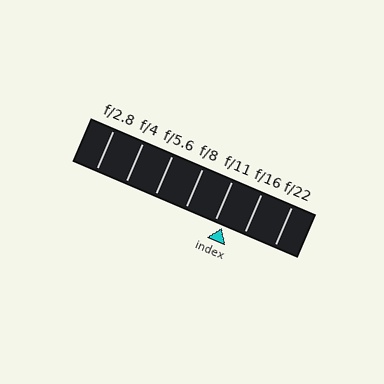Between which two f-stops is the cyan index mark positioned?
The index mark is between f/11 and f/16.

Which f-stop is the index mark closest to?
The index mark is closest to f/11.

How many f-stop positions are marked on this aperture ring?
There are 7 f-stop positions marked.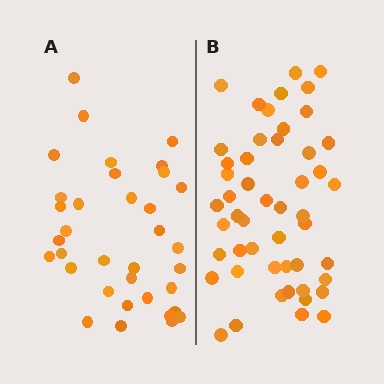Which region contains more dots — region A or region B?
Region B (the right region) has more dots.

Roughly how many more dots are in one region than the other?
Region B has approximately 15 more dots than region A.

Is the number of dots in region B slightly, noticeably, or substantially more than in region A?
Region B has noticeably more, but not dramatically so. The ratio is roughly 1.4 to 1.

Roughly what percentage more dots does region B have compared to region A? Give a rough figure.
About 45% more.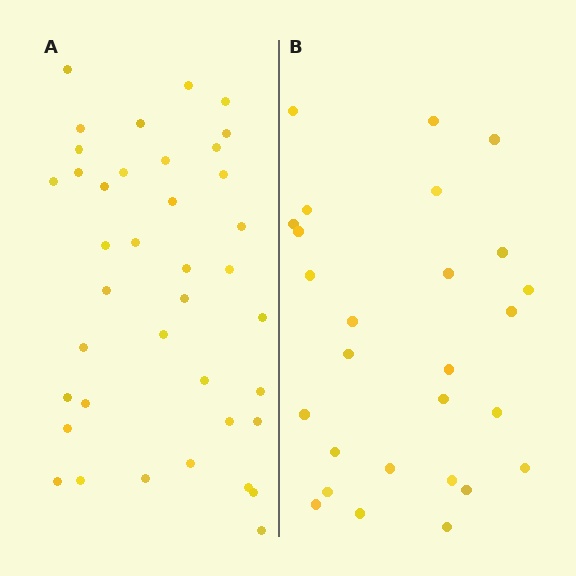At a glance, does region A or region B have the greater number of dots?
Region A (the left region) has more dots.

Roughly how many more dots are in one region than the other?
Region A has roughly 12 or so more dots than region B.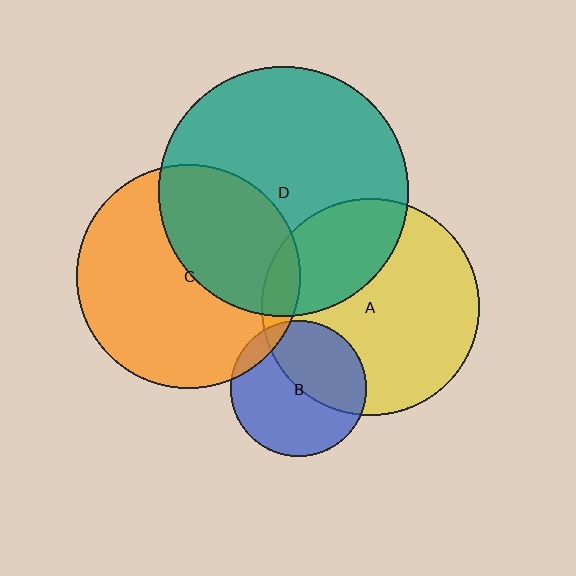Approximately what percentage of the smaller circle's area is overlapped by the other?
Approximately 40%.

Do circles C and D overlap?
Yes.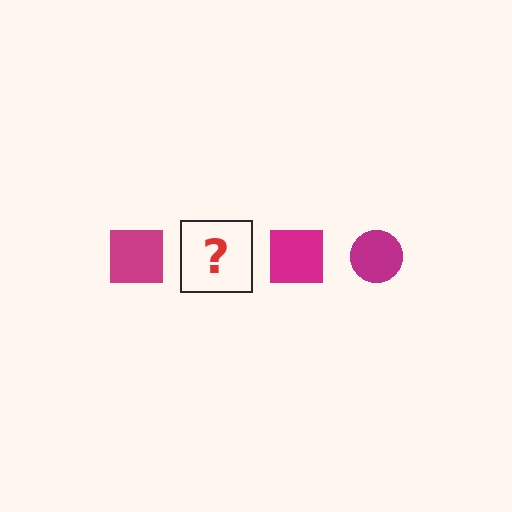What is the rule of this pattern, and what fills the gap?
The rule is that the pattern cycles through square, circle shapes in magenta. The gap should be filled with a magenta circle.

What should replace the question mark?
The question mark should be replaced with a magenta circle.